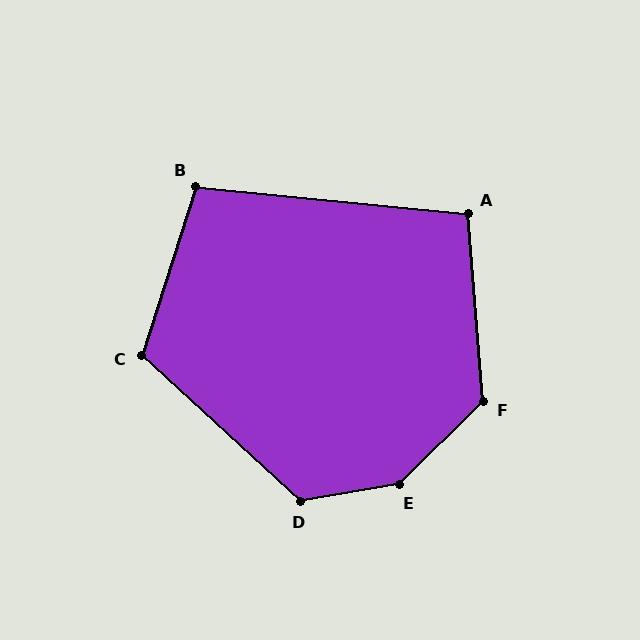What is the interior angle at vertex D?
Approximately 128 degrees (obtuse).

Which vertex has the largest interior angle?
E, at approximately 145 degrees.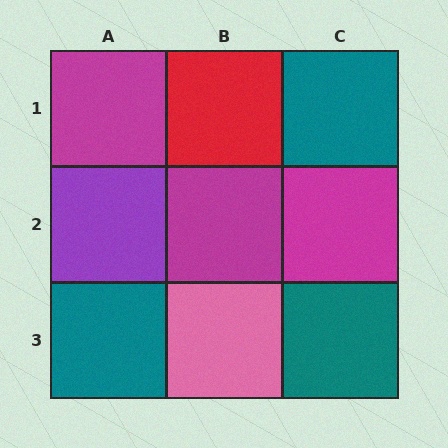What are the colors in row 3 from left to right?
Teal, pink, teal.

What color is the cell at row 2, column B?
Magenta.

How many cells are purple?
1 cell is purple.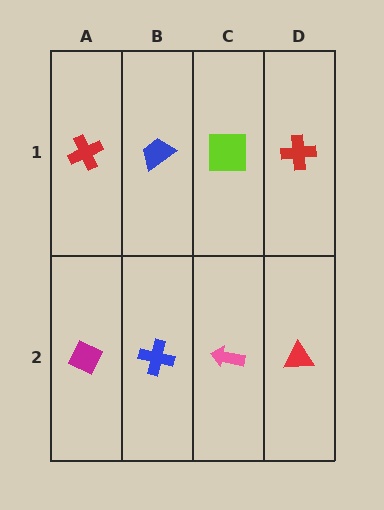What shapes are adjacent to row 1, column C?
A pink arrow (row 2, column C), a blue trapezoid (row 1, column B), a red cross (row 1, column D).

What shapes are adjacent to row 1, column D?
A red triangle (row 2, column D), a lime square (row 1, column C).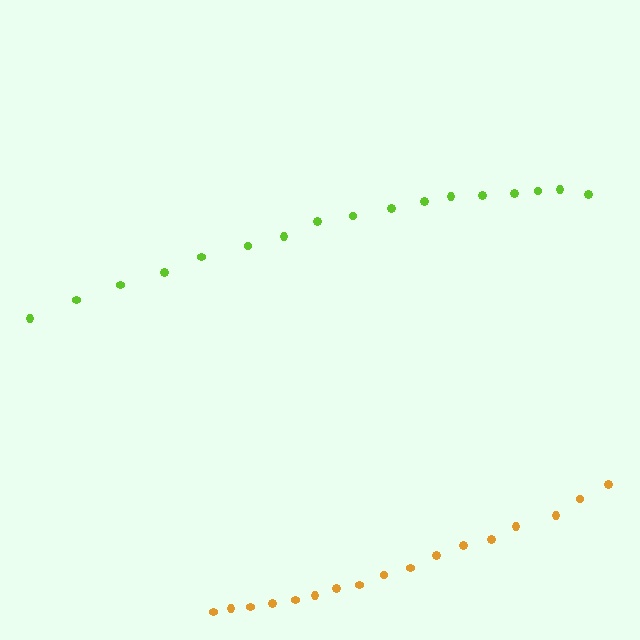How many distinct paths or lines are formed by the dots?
There are 2 distinct paths.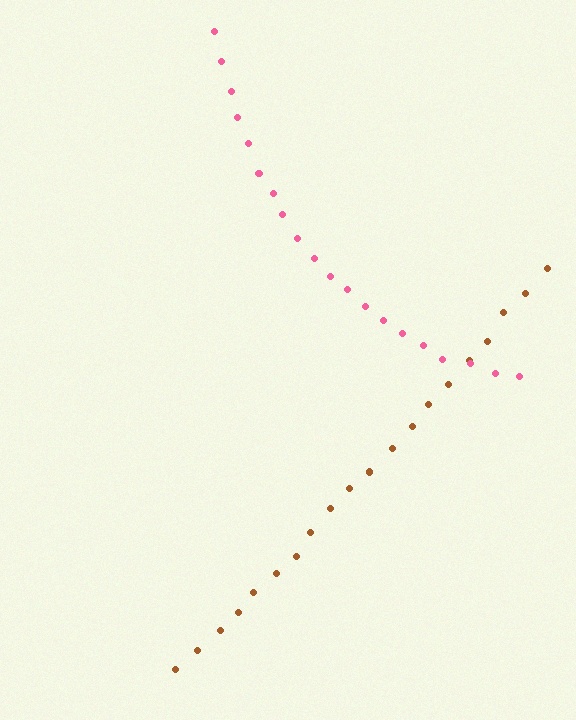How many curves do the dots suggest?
There are 2 distinct paths.